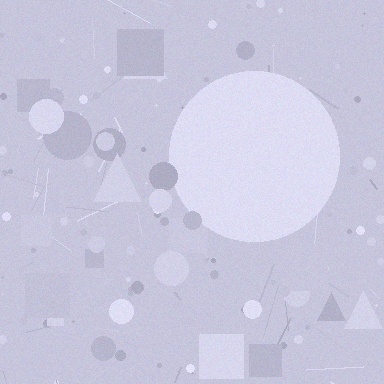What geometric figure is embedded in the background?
A circle is embedded in the background.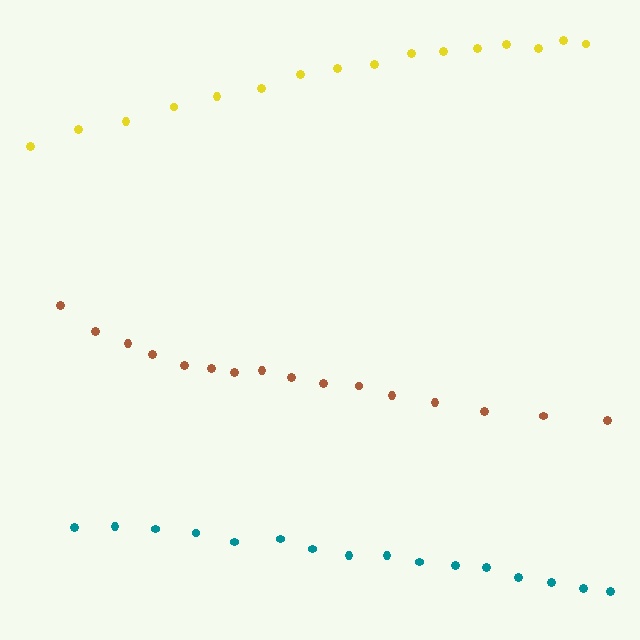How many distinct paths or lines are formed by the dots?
There are 3 distinct paths.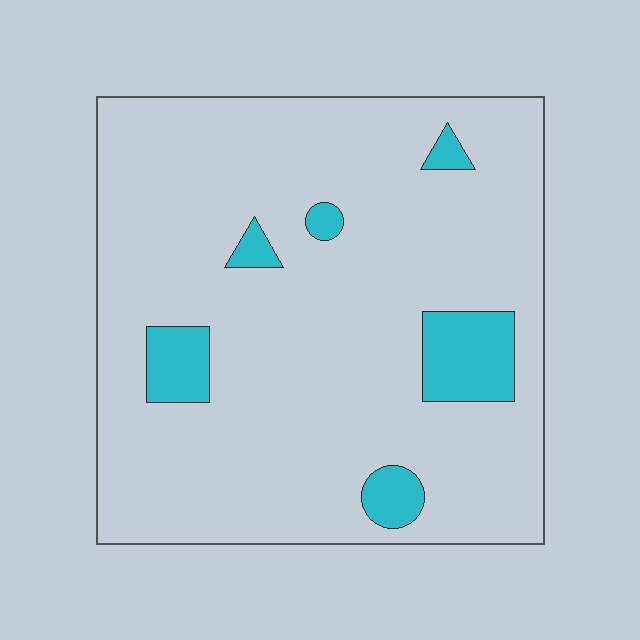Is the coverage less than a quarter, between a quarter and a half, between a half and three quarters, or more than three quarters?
Less than a quarter.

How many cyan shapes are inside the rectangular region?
6.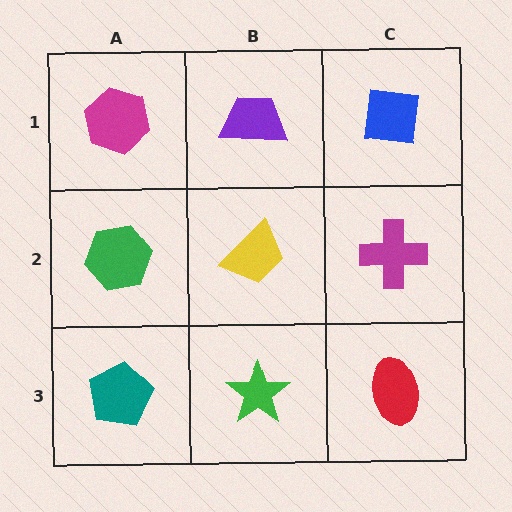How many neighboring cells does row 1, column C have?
2.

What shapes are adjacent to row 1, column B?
A yellow trapezoid (row 2, column B), a magenta hexagon (row 1, column A), a blue square (row 1, column C).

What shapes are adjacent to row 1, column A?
A green hexagon (row 2, column A), a purple trapezoid (row 1, column B).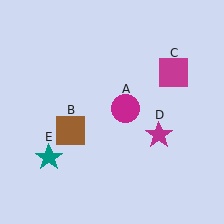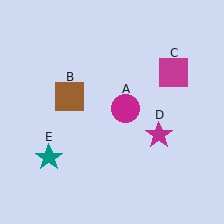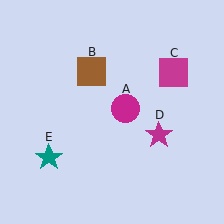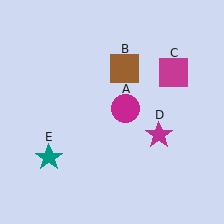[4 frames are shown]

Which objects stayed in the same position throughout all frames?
Magenta circle (object A) and magenta square (object C) and magenta star (object D) and teal star (object E) remained stationary.